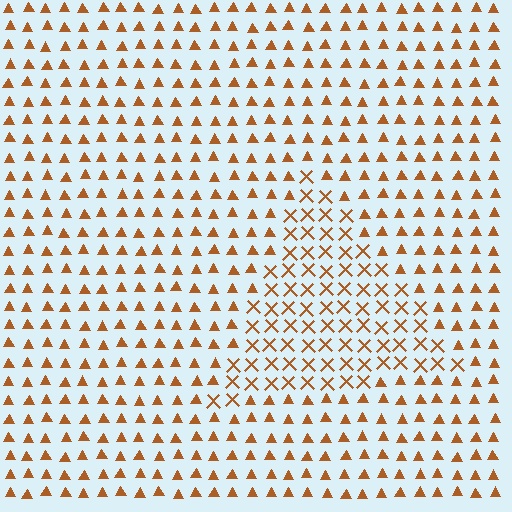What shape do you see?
I see a triangle.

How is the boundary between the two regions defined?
The boundary is defined by a change in element shape: X marks inside vs. triangles outside. All elements share the same color and spacing.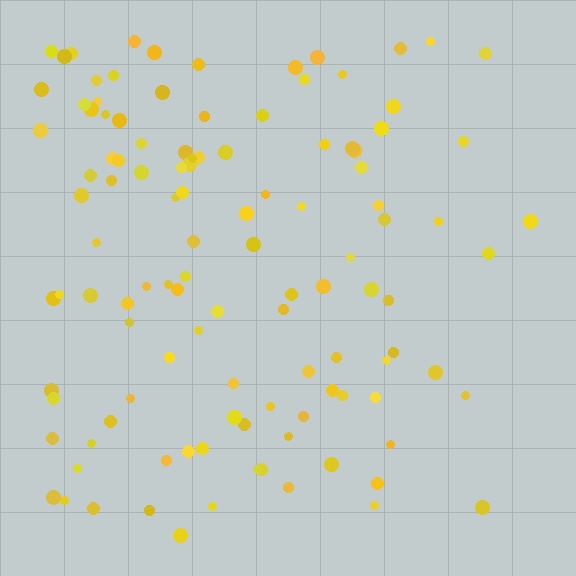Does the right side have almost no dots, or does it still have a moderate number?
Still a moderate number, just noticeably fewer than the left.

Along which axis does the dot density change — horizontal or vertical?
Horizontal.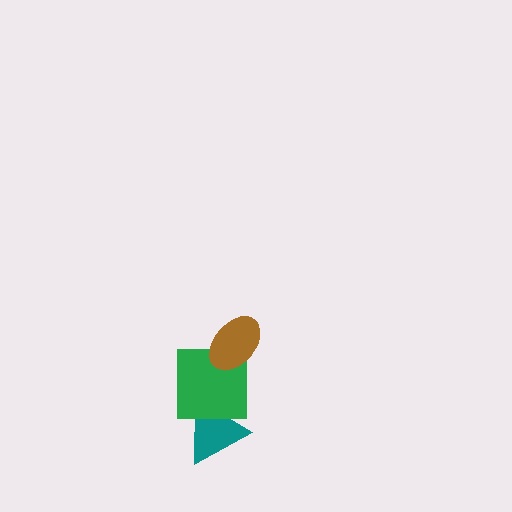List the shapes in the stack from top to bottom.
From top to bottom: the brown ellipse, the green square, the teal triangle.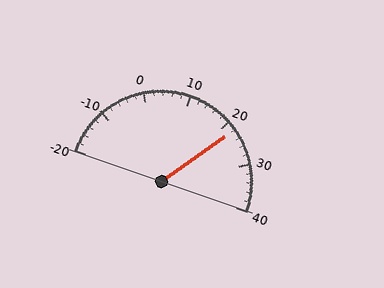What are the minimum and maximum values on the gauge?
The gauge ranges from -20 to 40.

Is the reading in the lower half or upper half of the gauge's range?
The reading is in the upper half of the range (-20 to 40).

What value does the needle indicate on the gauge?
The needle indicates approximately 22.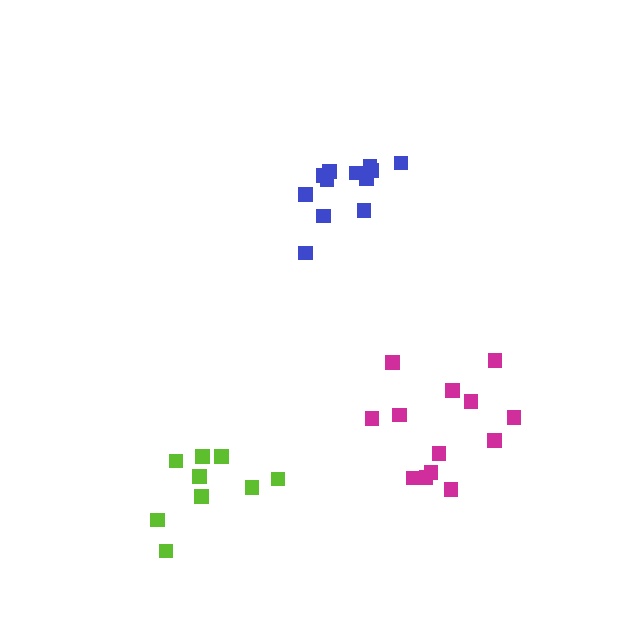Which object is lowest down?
The lime cluster is bottommost.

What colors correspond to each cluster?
The clusters are colored: blue, lime, magenta.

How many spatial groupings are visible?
There are 3 spatial groupings.